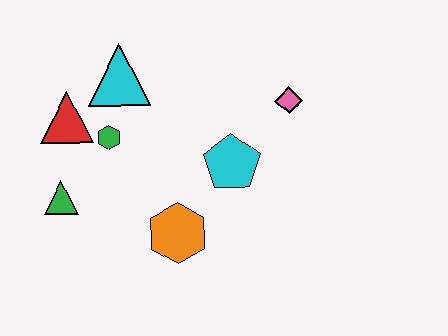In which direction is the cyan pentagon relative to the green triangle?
The cyan pentagon is to the right of the green triangle.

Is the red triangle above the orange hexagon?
Yes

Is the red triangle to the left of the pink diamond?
Yes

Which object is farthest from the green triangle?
The pink diamond is farthest from the green triangle.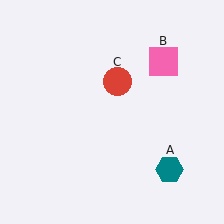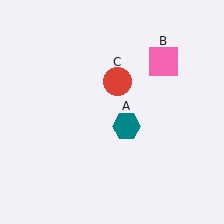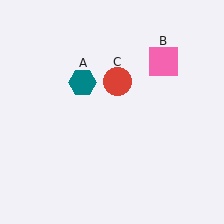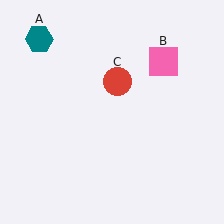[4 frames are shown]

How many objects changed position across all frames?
1 object changed position: teal hexagon (object A).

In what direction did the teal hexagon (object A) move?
The teal hexagon (object A) moved up and to the left.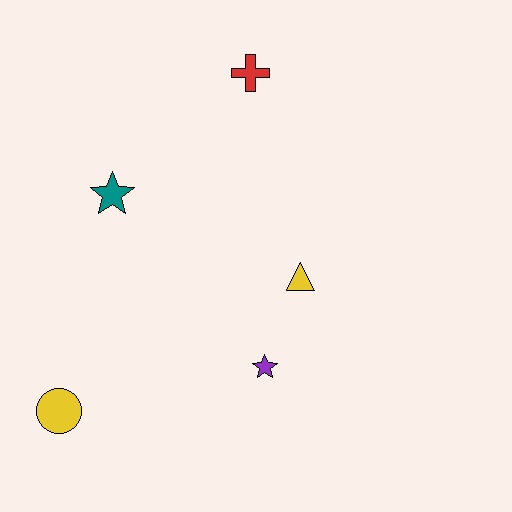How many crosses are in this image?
There is 1 cross.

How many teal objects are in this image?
There is 1 teal object.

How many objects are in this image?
There are 5 objects.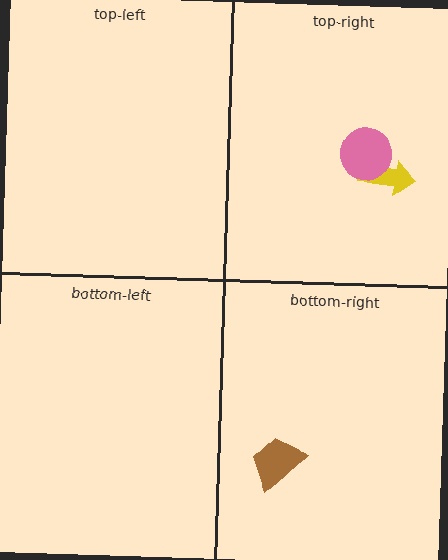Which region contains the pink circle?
The top-right region.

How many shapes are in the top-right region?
2.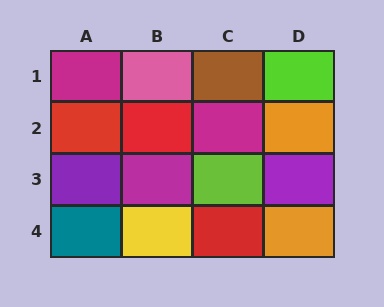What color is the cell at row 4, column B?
Yellow.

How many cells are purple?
2 cells are purple.